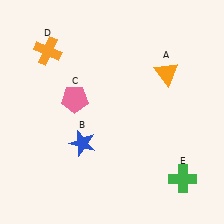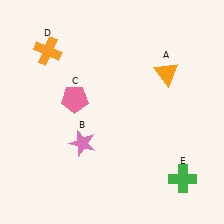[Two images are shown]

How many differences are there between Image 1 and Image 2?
There is 1 difference between the two images.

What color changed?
The star (B) changed from blue in Image 1 to pink in Image 2.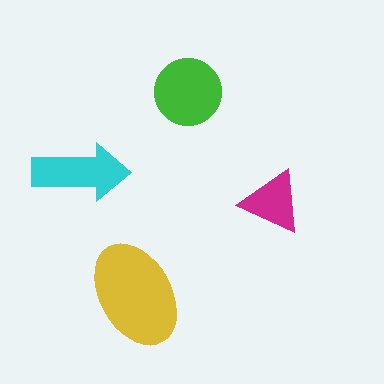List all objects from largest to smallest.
The yellow ellipse, the green circle, the cyan arrow, the magenta triangle.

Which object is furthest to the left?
The cyan arrow is leftmost.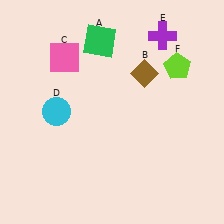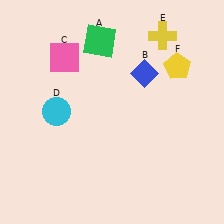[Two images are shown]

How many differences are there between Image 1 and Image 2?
There are 3 differences between the two images.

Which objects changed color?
B changed from brown to blue. E changed from purple to yellow. F changed from lime to yellow.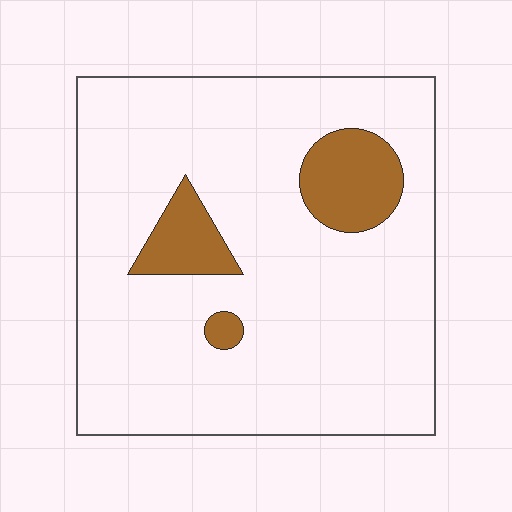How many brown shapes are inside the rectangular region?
3.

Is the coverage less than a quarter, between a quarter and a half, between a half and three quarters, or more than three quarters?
Less than a quarter.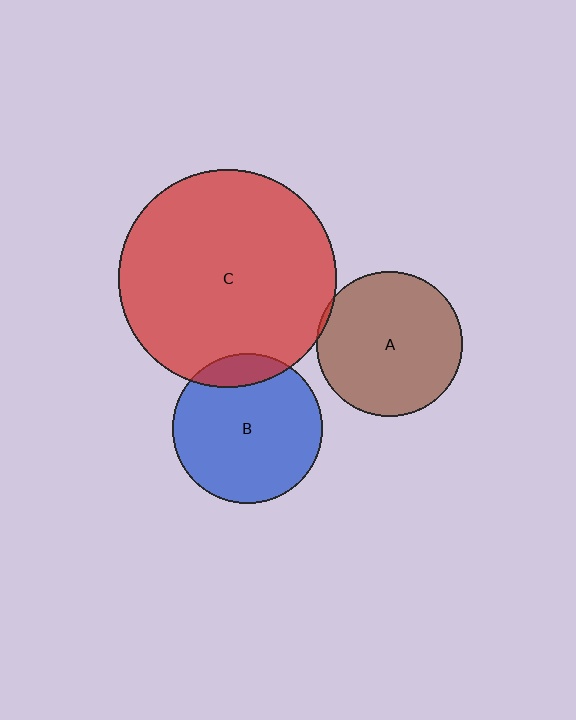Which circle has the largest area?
Circle C (red).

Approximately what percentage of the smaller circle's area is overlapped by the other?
Approximately 15%.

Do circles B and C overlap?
Yes.